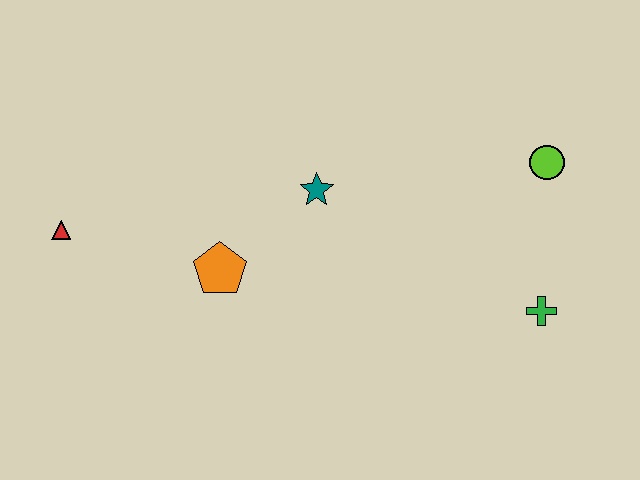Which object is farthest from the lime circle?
The red triangle is farthest from the lime circle.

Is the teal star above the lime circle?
No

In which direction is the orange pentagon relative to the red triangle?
The orange pentagon is to the right of the red triangle.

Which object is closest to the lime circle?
The green cross is closest to the lime circle.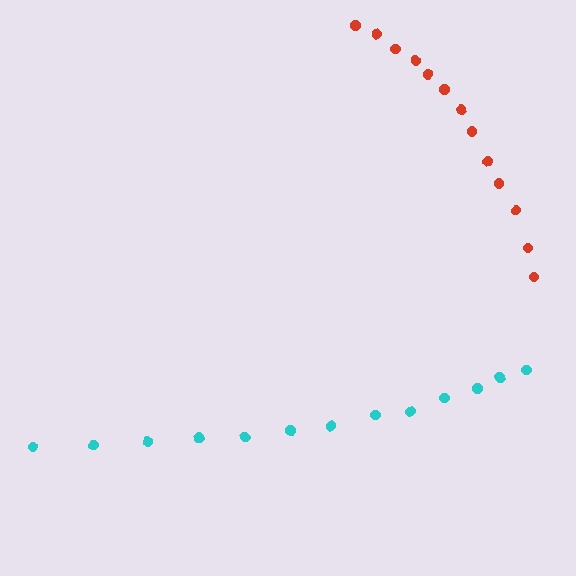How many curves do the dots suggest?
There are 2 distinct paths.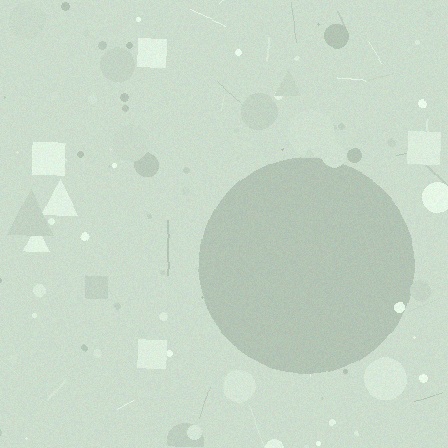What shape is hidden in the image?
A circle is hidden in the image.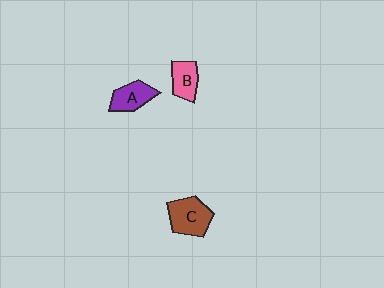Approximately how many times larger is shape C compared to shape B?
Approximately 1.5 times.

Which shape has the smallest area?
Shape B (pink).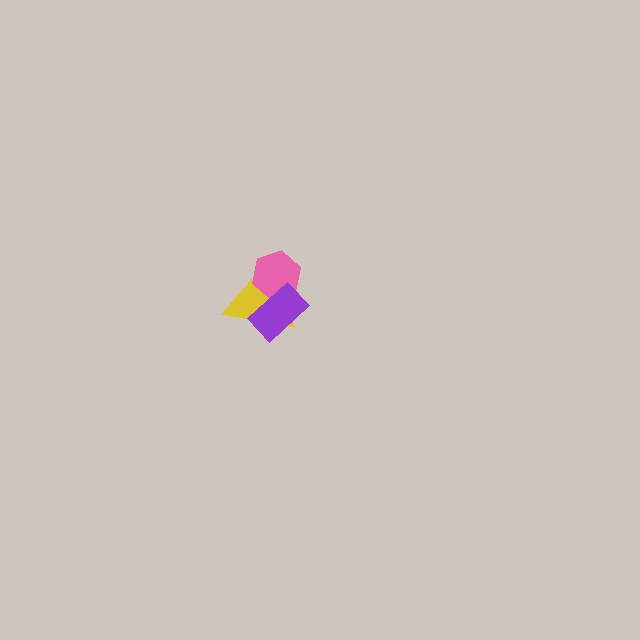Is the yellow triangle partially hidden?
Yes, it is partially covered by another shape.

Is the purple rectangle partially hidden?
No, no other shape covers it.